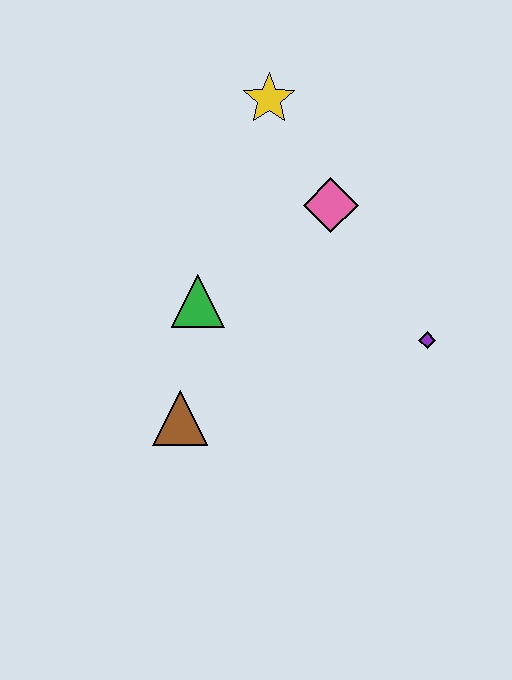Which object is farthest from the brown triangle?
The yellow star is farthest from the brown triangle.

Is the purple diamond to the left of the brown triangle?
No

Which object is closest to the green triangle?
The brown triangle is closest to the green triangle.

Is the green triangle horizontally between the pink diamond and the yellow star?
No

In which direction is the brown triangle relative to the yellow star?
The brown triangle is below the yellow star.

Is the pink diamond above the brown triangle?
Yes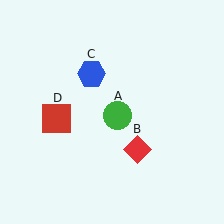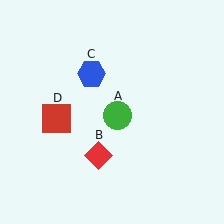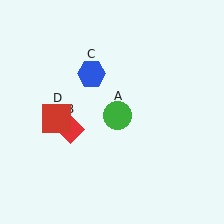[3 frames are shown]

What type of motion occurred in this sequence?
The red diamond (object B) rotated clockwise around the center of the scene.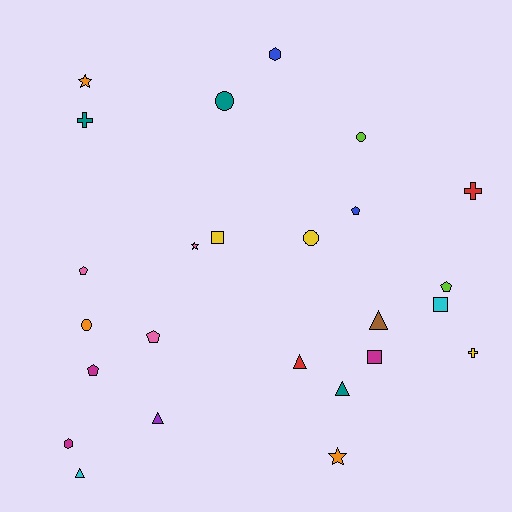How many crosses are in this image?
There are 3 crosses.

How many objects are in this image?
There are 25 objects.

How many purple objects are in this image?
There is 1 purple object.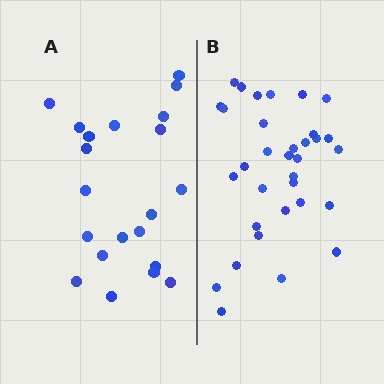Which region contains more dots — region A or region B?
Region B (the right region) has more dots.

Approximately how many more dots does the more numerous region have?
Region B has roughly 12 or so more dots than region A.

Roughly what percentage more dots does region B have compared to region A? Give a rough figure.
About 55% more.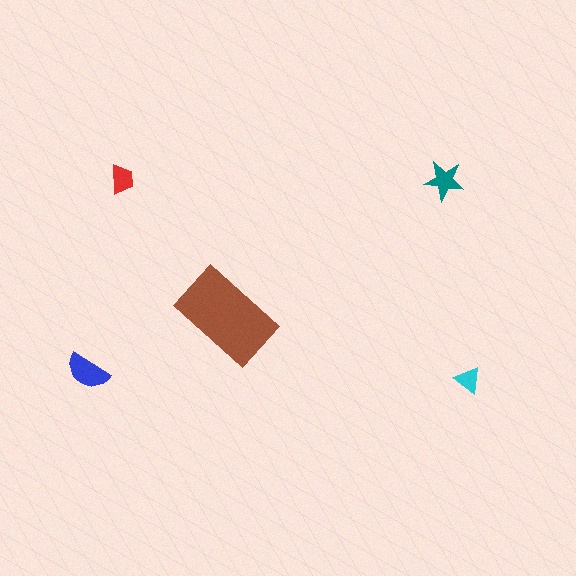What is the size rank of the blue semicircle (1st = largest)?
2nd.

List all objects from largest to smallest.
The brown rectangle, the blue semicircle, the teal star, the red trapezoid, the cyan triangle.